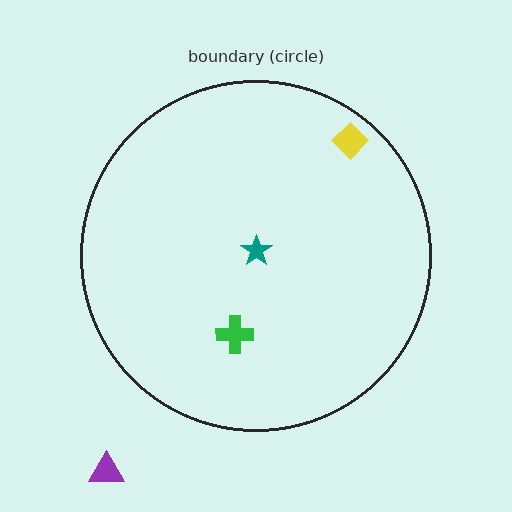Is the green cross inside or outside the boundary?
Inside.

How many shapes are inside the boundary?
3 inside, 1 outside.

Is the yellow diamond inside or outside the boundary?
Inside.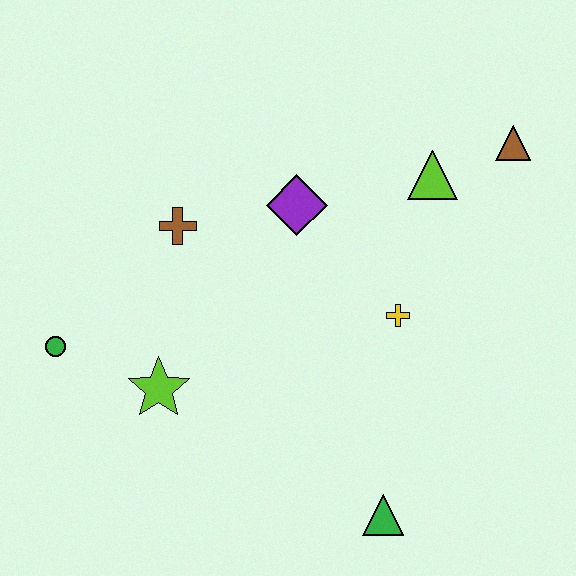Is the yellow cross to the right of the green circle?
Yes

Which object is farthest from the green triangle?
The brown triangle is farthest from the green triangle.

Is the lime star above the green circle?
No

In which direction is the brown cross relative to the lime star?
The brown cross is above the lime star.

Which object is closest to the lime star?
The green circle is closest to the lime star.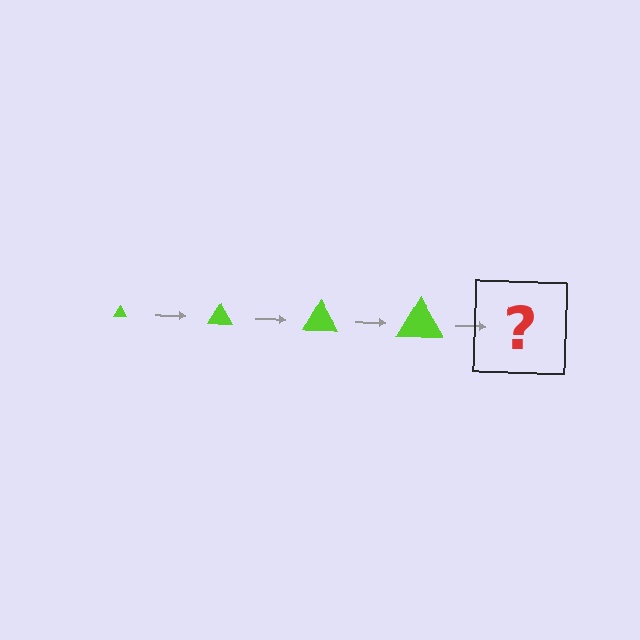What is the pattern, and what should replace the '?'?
The pattern is that the triangle gets progressively larger each step. The '?' should be a lime triangle, larger than the previous one.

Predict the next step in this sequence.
The next step is a lime triangle, larger than the previous one.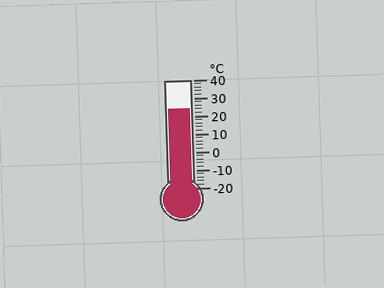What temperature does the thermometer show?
The thermometer shows approximately 24°C.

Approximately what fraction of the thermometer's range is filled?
The thermometer is filled to approximately 75% of its range.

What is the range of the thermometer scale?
The thermometer scale ranges from -20°C to 40°C.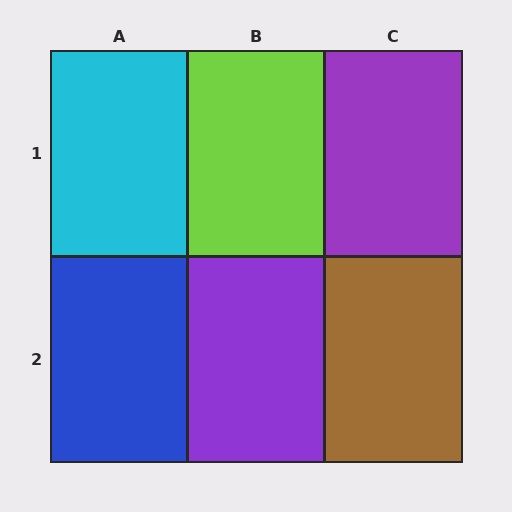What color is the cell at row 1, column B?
Lime.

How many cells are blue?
1 cell is blue.